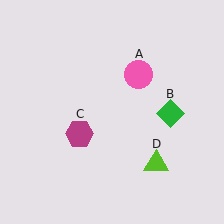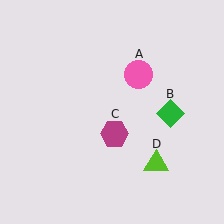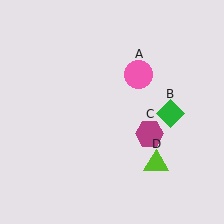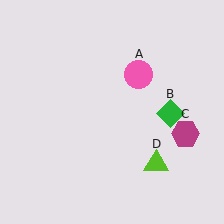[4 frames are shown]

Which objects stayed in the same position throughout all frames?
Pink circle (object A) and green diamond (object B) and lime triangle (object D) remained stationary.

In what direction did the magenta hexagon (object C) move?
The magenta hexagon (object C) moved right.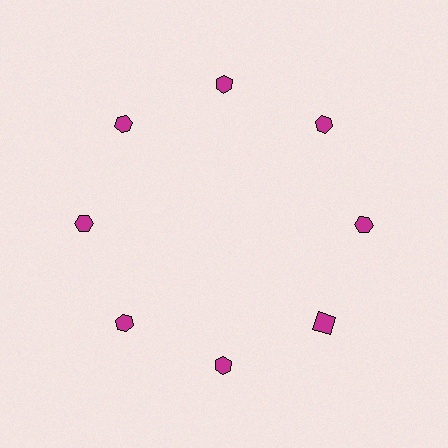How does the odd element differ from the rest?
It has a different shape: square instead of hexagon.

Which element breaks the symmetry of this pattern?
The magenta square at roughly the 4 o'clock position breaks the symmetry. All other shapes are magenta hexagons.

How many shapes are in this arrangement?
There are 8 shapes arranged in a ring pattern.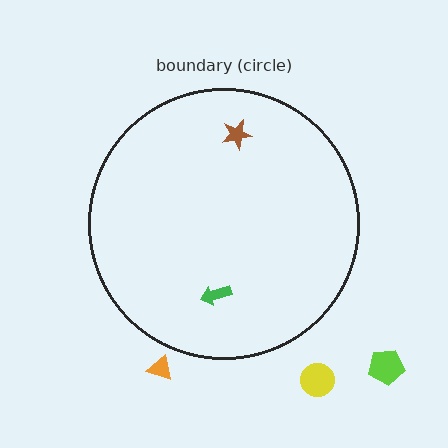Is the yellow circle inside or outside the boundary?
Outside.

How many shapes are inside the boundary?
2 inside, 3 outside.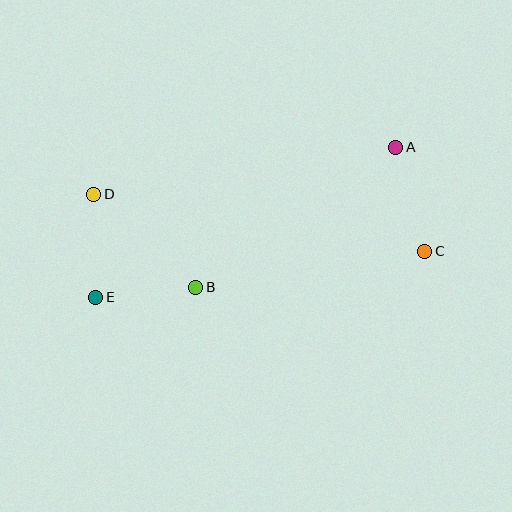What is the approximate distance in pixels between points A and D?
The distance between A and D is approximately 305 pixels.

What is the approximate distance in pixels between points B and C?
The distance between B and C is approximately 232 pixels.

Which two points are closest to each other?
Points B and E are closest to each other.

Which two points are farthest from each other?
Points C and D are farthest from each other.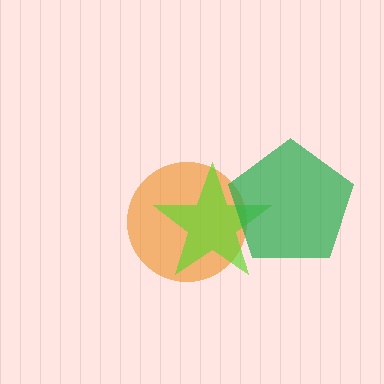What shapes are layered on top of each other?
The layered shapes are: an orange circle, a lime star, a green pentagon.